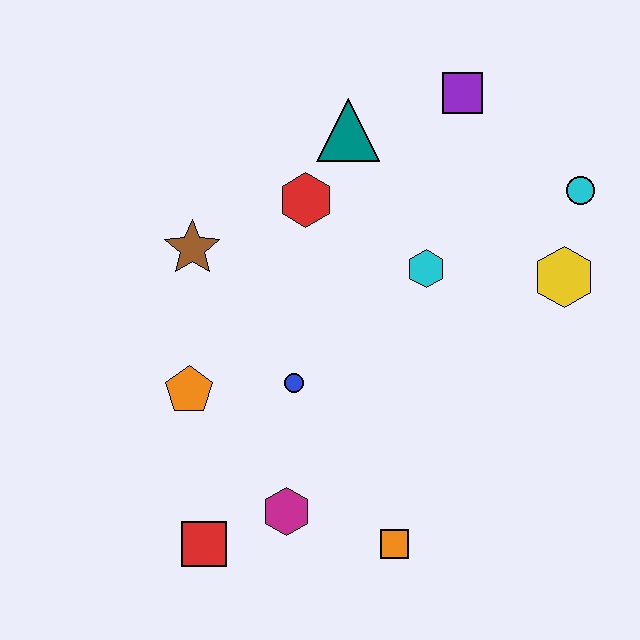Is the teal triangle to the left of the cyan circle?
Yes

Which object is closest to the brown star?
The red hexagon is closest to the brown star.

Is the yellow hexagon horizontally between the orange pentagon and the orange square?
No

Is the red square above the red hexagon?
No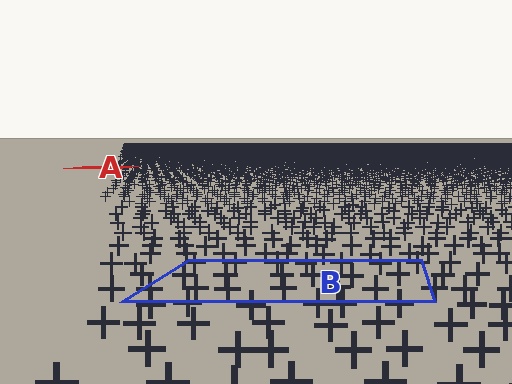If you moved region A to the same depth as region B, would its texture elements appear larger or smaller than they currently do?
They would appear larger. At a closer depth, the same texture elements are projected at a bigger on-screen size.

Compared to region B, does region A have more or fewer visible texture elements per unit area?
Region A has more texture elements per unit area — they are packed more densely because it is farther away.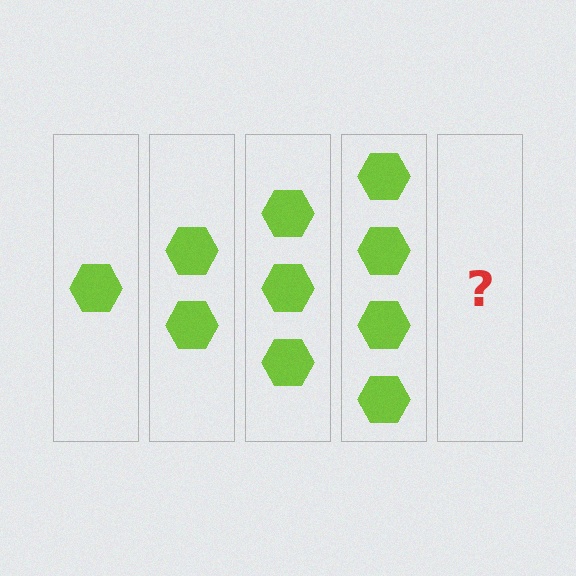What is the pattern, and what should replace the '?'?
The pattern is that each step adds one more hexagon. The '?' should be 5 hexagons.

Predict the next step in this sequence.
The next step is 5 hexagons.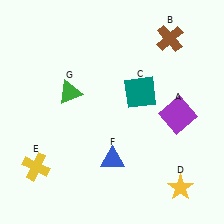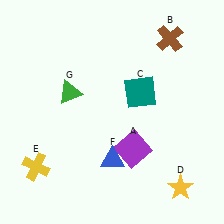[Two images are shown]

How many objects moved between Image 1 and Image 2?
1 object moved between the two images.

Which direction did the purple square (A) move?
The purple square (A) moved left.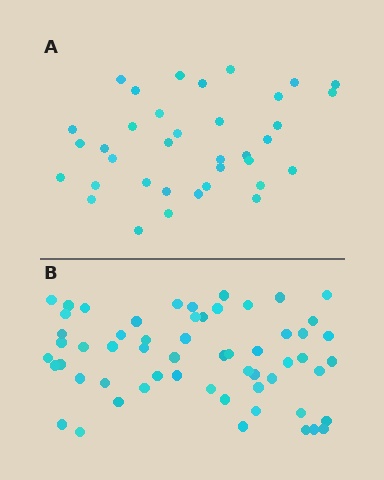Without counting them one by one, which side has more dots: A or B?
Region B (the bottom region) has more dots.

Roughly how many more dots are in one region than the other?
Region B has approximately 20 more dots than region A.